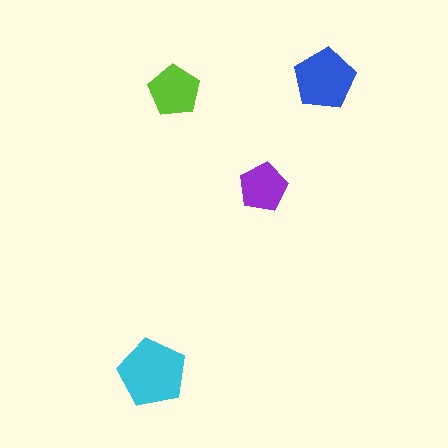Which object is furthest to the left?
The cyan pentagon is leftmost.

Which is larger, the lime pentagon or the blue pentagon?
The blue one.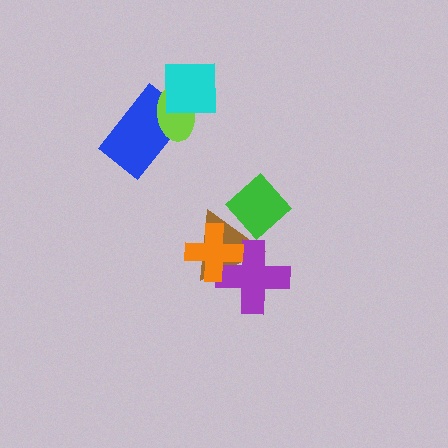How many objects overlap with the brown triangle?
3 objects overlap with the brown triangle.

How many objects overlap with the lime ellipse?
2 objects overlap with the lime ellipse.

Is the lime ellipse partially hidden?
Yes, it is partially covered by another shape.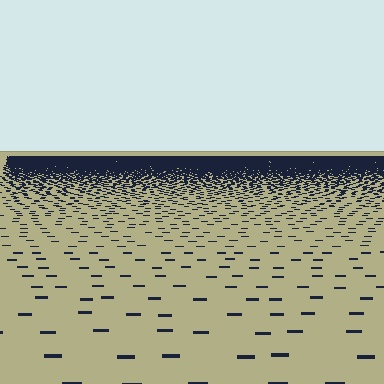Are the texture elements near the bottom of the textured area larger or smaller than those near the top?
Larger. Near the bottom, elements are closer to the viewer and appear at a bigger on-screen size.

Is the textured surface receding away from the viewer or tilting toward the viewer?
The surface is receding away from the viewer. Texture elements get smaller and denser toward the top.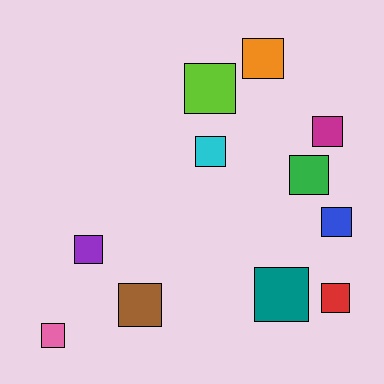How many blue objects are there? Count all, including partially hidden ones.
There is 1 blue object.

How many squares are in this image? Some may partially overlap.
There are 11 squares.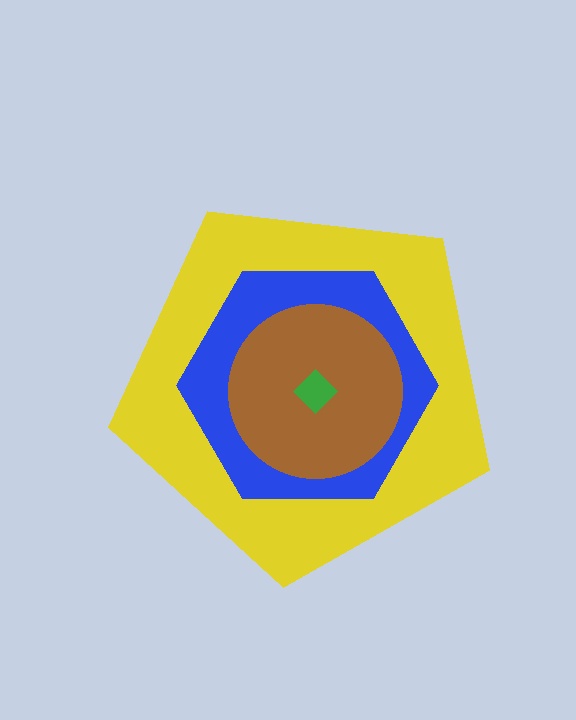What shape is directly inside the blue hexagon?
The brown circle.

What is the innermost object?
The green diamond.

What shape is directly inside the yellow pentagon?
The blue hexagon.